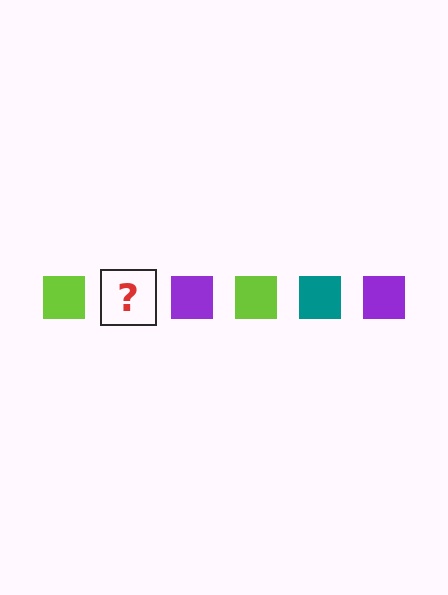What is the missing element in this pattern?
The missing element is a teal square.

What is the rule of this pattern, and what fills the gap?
The rule is that the pattern cycles through lime, teal, purple squares. The gap should be filled with a teal square.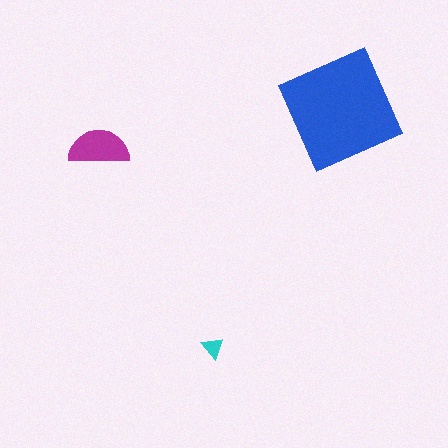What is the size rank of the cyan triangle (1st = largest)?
3rd.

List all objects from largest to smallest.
The blue square, the magenta semicircle, the cyan triangle.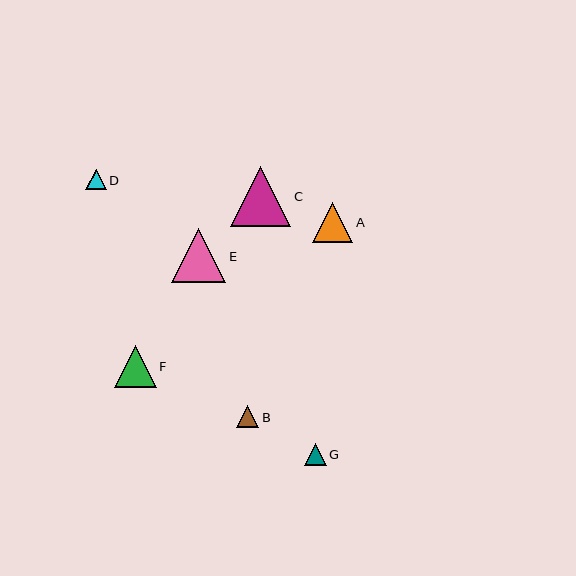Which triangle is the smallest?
Triangle D is the smallest with a size of approximately 21 pixels.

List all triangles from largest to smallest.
From largest to smallest: C, E, F, A, B, G, D.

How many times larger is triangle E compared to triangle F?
Triangle E is approximately 1.3 times the size of triangle F.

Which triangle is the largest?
Triangle C is the largest with a size of approximately 60 pixels.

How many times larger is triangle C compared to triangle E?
Triangle C is approximately 1.1 times the size of triangle E.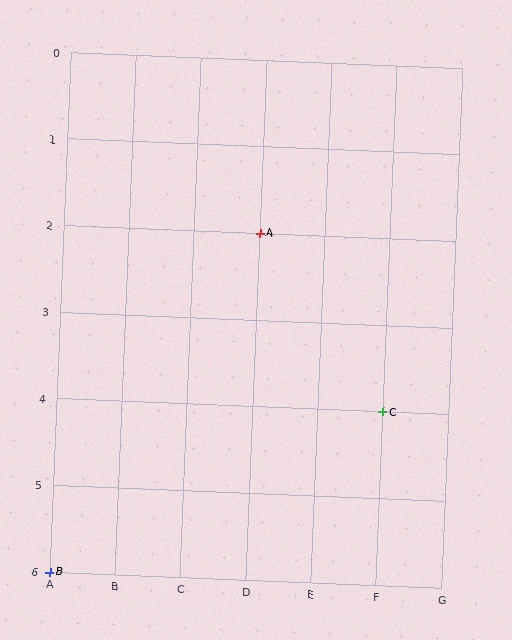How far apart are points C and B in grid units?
Points C and B are 5 columns and 2 rows apart (about 5.4 grid units diagonally).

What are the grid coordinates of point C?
Point C is at grid coordinates (F, 4).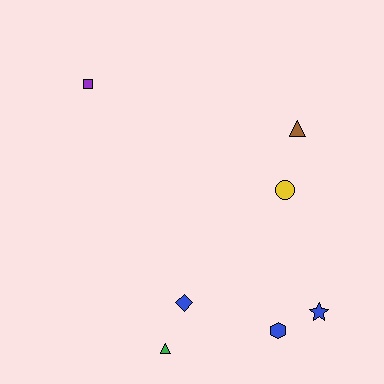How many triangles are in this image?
There are 2 triangles.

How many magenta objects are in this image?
There are no magenta objects.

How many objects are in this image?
There are 7 objects.